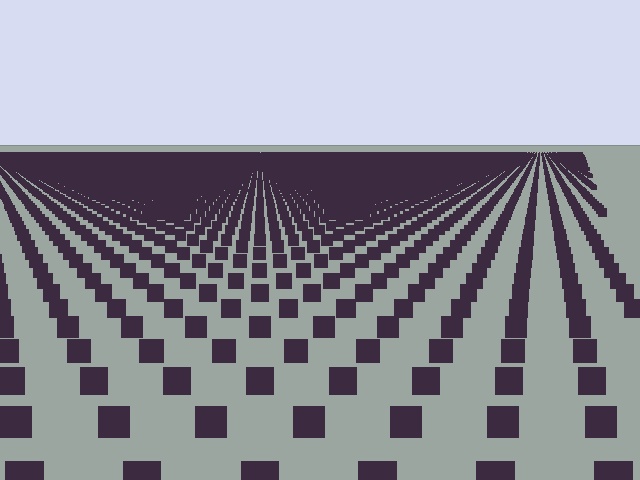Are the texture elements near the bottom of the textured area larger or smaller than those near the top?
Larger. Near the bottom, elements are closer to the viewer and appear at a bigger on-screen size.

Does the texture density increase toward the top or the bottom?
Density increases toward the top.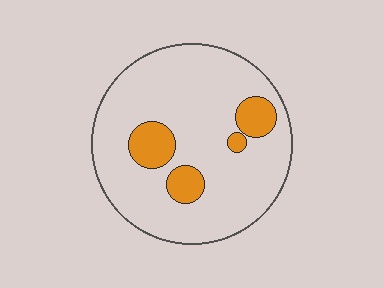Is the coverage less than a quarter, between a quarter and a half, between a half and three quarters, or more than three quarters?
Less than a quarter.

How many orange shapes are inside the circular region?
4.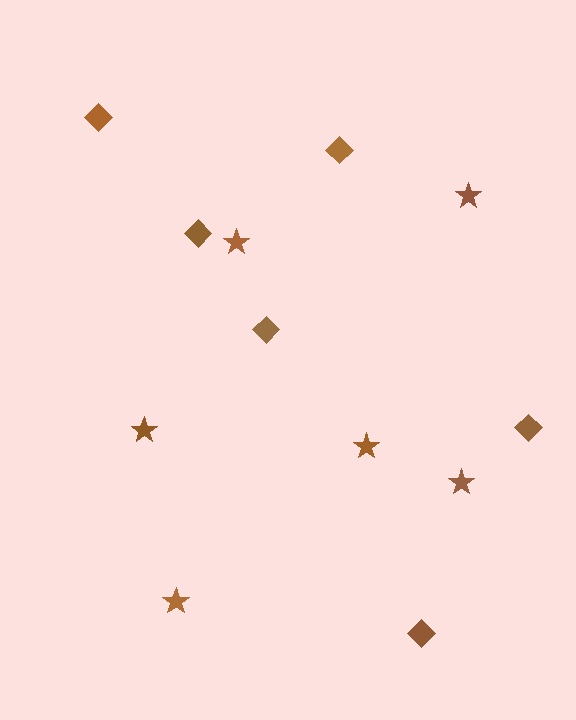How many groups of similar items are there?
There are 2 groups: one group of stars (6) and one group of diamonds (6).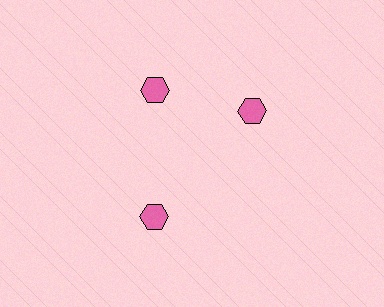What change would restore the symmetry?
The symmetry would be restored by rotating it back into even spacing with its neighbors so that all 3 hexagons sit at equal angles and equal distance from the center.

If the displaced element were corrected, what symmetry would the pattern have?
It would have 3-fold rotational symmetry — the pattern would map onto itself every 120 degrees.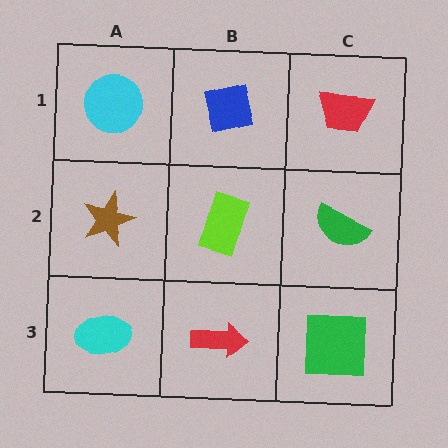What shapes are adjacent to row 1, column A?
A brown star (row 2, column A), a blue square (row 1, column B).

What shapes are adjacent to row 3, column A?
A brown star (row 2, column A), a red arrow (row 3, column B).